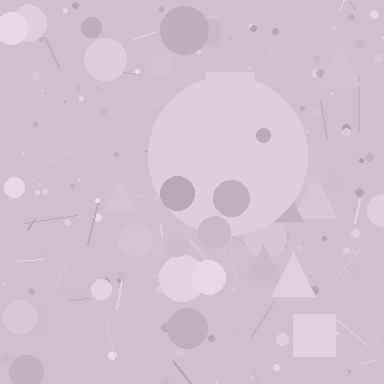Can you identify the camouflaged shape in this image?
The camouflaged shape is a circle.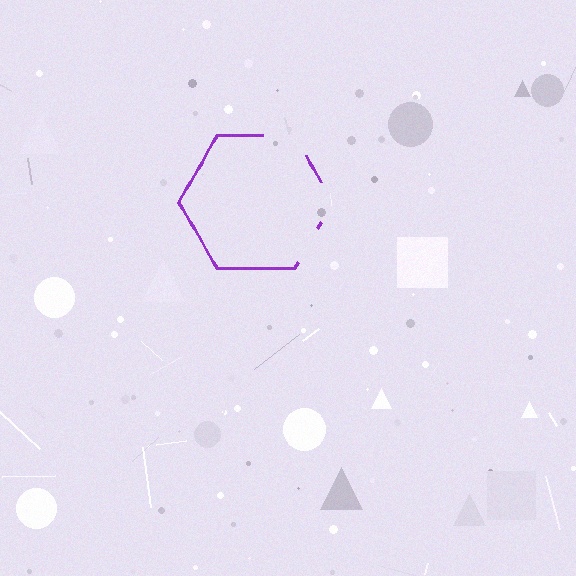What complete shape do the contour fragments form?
The contour fragments form a hexagon.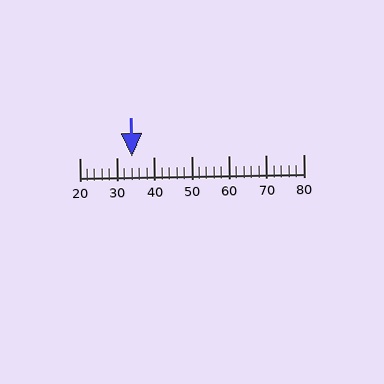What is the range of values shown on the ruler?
The ruler shows values from 20 to 80.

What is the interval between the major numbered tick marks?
The major tick marks are spaced 10 units apart.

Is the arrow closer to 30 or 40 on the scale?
The arrow is closer to 30.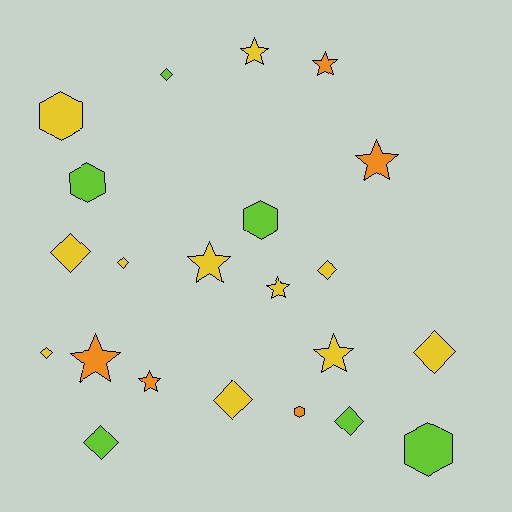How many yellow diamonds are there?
There are 6 yellow diamonds.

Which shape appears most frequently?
Diamond, with 9 objects.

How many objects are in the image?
There are 22 objects.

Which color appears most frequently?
Yellow, with 11 objects.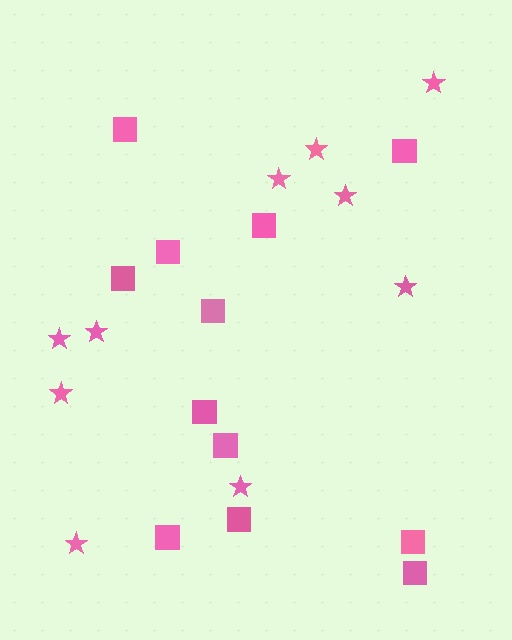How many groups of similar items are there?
There are 2 groups: one group of squares (12) and one group of stars (10).